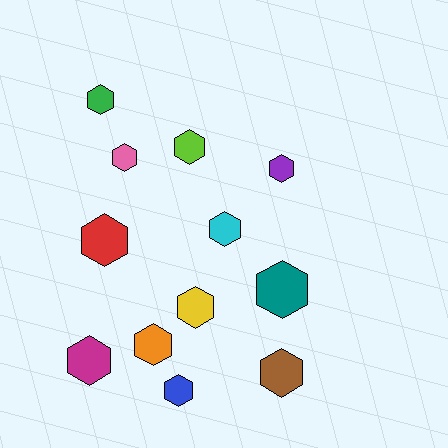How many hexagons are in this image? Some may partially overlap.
There are 12 hexagons.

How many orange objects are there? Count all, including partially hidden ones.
There is 1 orange object.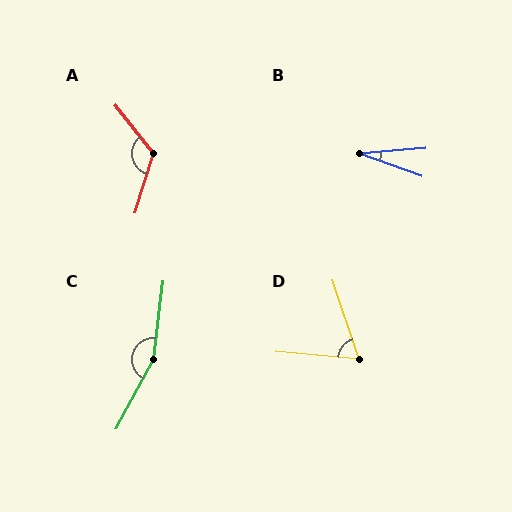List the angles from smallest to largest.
B (25°), D (66°), A (124°), C (158°).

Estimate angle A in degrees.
Approximately 124 degrees.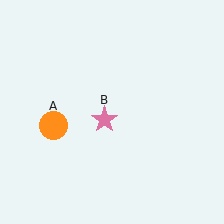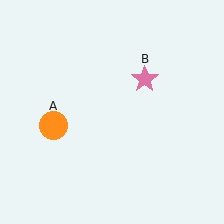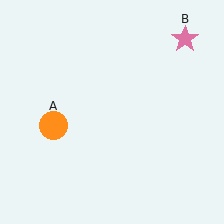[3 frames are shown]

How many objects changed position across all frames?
1 object changed position: pink star (object B).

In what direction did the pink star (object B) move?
The pink star (object B) moved up and to the right.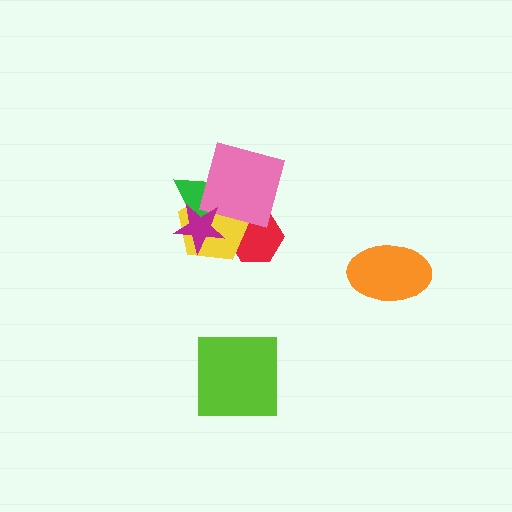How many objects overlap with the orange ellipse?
0 objects overlap with the orange ellipse.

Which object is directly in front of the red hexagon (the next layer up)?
The yellow pentagon is directly in front of the red hexagon.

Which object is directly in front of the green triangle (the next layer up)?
The pink diamond is directly in front of the green triangle.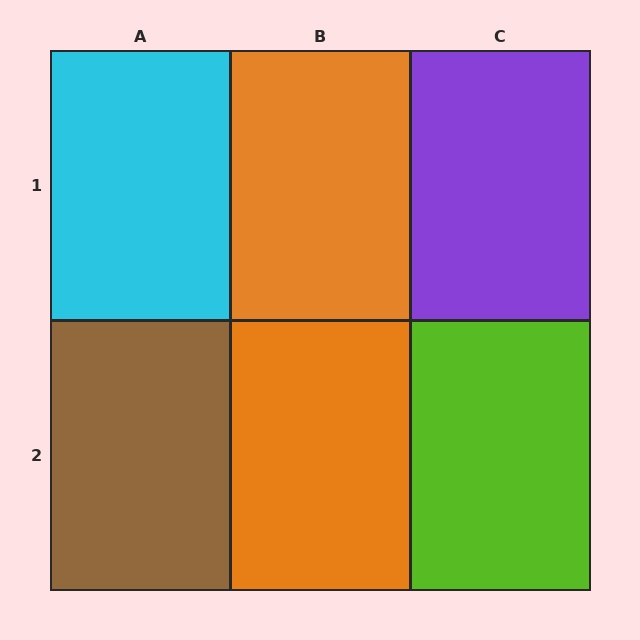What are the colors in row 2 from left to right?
Brown, orange, lime.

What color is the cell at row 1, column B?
Orange.